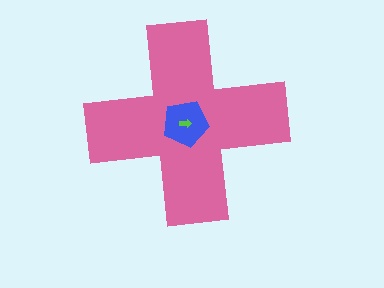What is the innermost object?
The lime arrow.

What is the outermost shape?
The pink cross.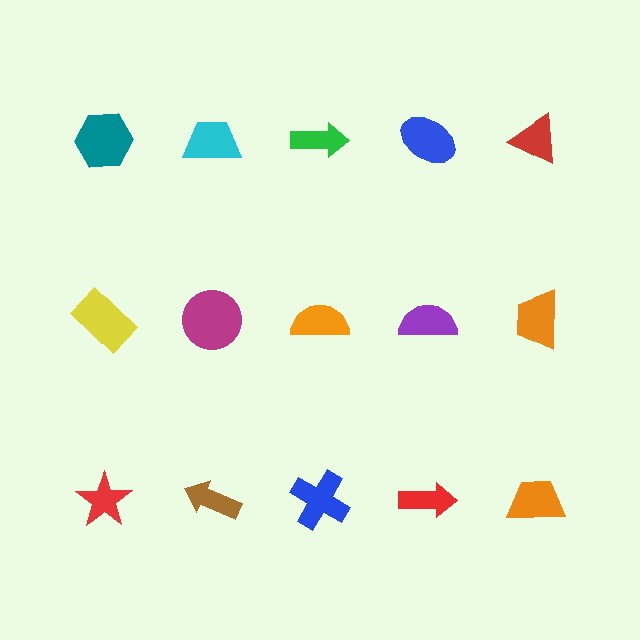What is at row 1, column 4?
A blue ellipse.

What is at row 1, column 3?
A green arrow.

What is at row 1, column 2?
A cyan trapezoid.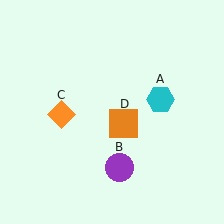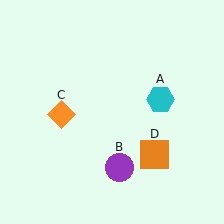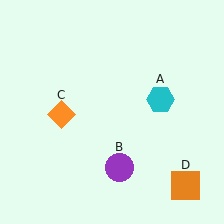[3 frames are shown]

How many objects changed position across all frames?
1 object changed position: orange square (object D).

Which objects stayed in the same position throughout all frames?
Cyan hexagon (object A) and purple circle (object B) and orange diamond (object C) remained stationary.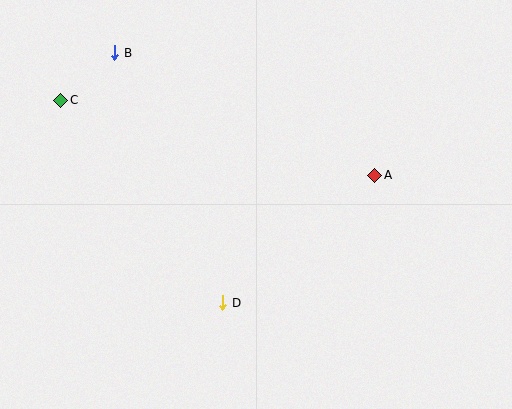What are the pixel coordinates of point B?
Point B is at (115, 53).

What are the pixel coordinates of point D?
Point D is at (223, 303).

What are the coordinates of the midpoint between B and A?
The midpoint between B and A is at (245, 114).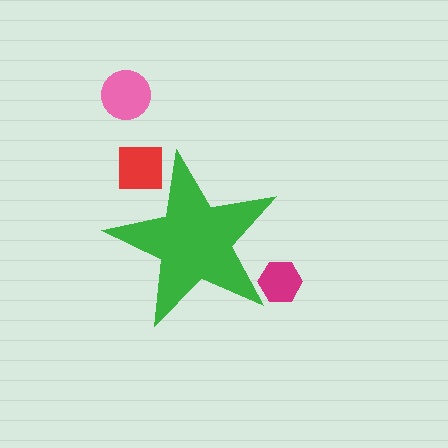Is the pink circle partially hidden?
No, the pink circle is fully visible.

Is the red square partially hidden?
Yes, the red square is partially hidden behind the green star.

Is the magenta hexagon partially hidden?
Yes, the magenta hexagon is partially hidden behind the green star.